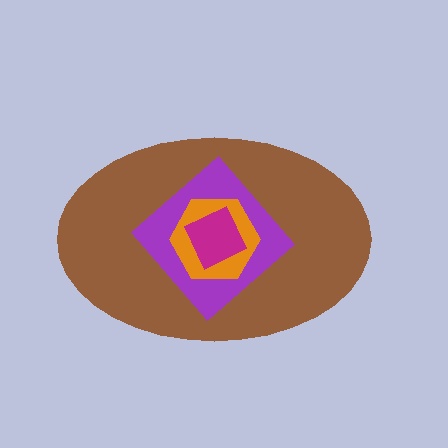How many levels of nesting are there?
4.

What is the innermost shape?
The magenta diamond.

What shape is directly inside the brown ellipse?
The purple diamond.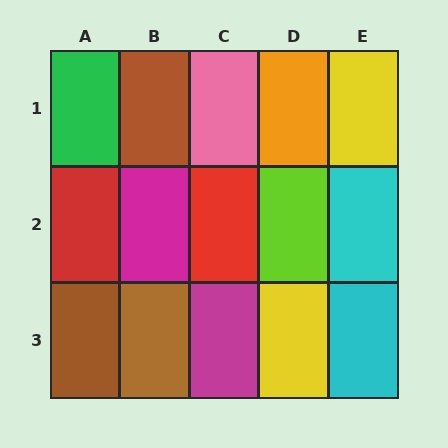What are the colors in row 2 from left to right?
Red, magenta, red, lime, cyan.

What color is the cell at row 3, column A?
Brown.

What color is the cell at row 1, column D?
Orange.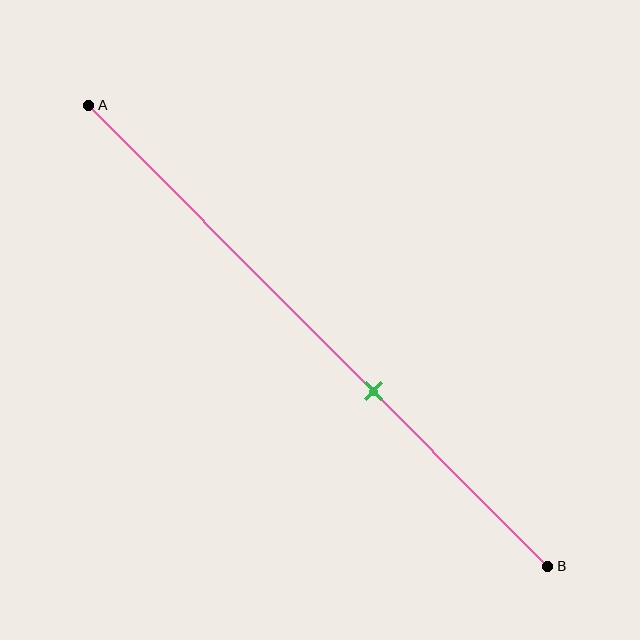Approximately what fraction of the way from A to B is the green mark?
The green mark is approximately 60% of the way from A to B.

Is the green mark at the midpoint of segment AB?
No, the mark is at about 60% from A, not at the 50% midpoint.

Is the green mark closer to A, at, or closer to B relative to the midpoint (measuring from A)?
The green mark is closer to point B than the midpoint of segment AB.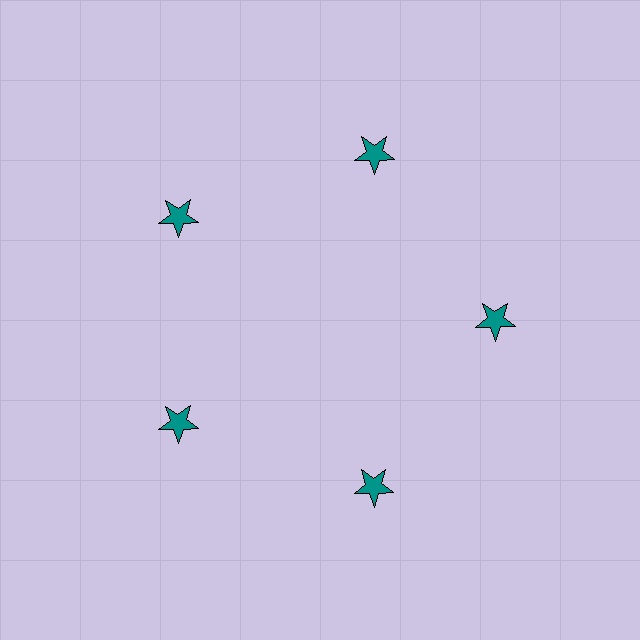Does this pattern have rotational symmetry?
Yes, this pattern has 5-fold rotational symmetry. It looks the same after rotating 72 degrees around the center.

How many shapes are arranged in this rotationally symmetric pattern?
There are 5 shapes, arranged in 5 groups of 1.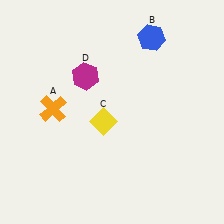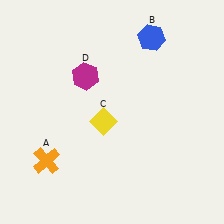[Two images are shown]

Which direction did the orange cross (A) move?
The orange cross (A) moved down.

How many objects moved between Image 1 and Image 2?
1 object moved between the two images.